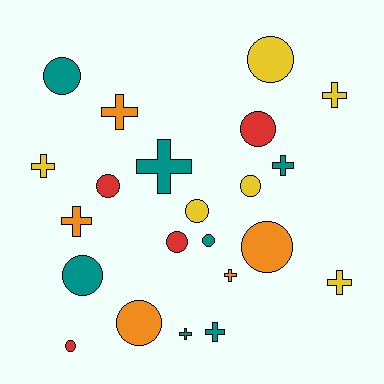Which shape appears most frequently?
Circle, with 12 objects.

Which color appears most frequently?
Teal, with 7 objects.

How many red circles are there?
There are 4 red circles.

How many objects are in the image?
There are 22 objects.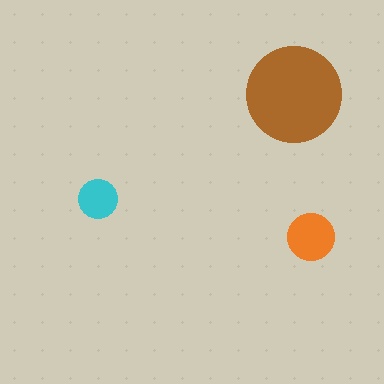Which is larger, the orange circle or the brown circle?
The brown one.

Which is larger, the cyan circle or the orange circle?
The orange one.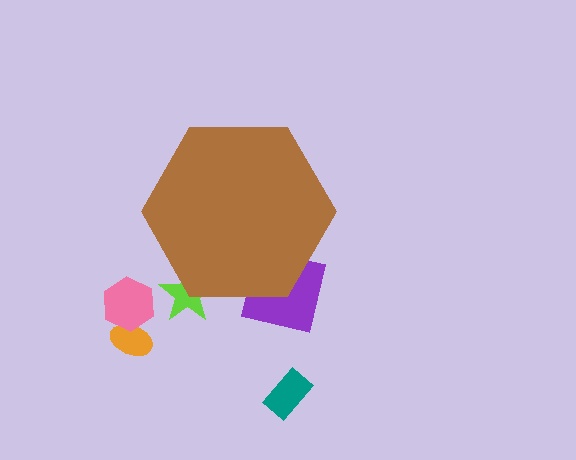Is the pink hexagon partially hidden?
No, the pink hexagon is fully visible.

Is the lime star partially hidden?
Yes, the lime star is partially hidden behind the brown hexagon.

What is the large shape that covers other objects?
A brown hexagon.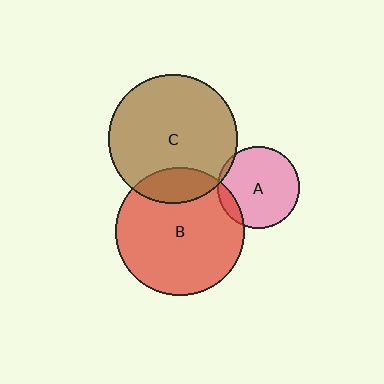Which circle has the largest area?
Circle C (brown).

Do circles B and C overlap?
Yes.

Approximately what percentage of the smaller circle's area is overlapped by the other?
Approximately 15%.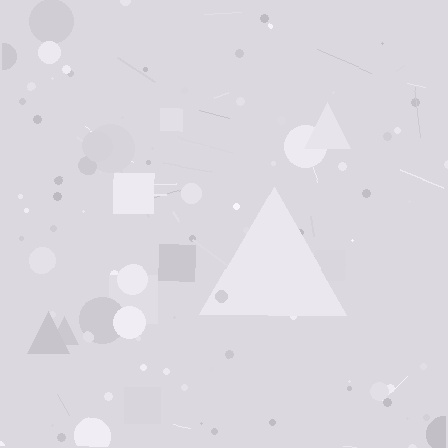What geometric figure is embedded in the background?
A triangle is embedded in the background.